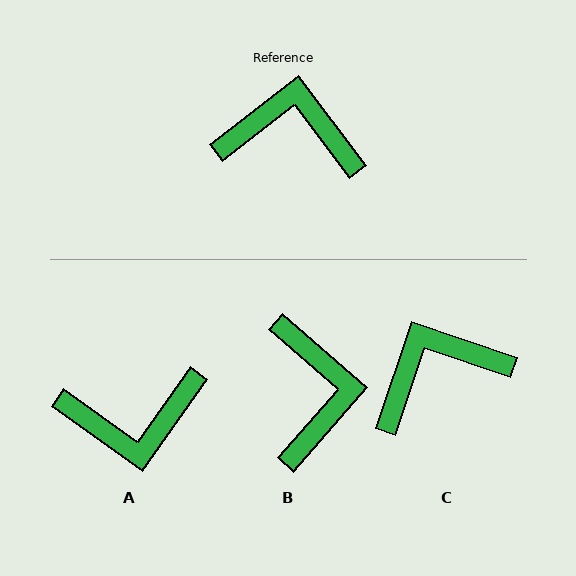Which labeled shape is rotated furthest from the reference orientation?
A, about 163 degrees away.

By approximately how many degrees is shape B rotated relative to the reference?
Approximately 79 degrees clockwise.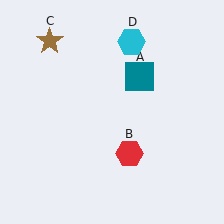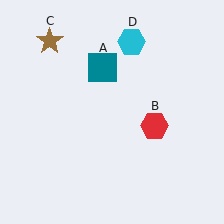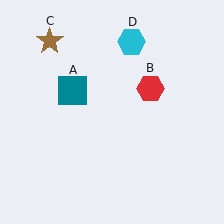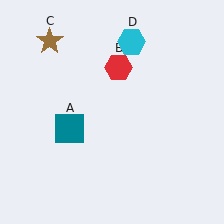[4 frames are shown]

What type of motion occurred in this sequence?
The teal square (object A), red hexagon (object B) rotated counterclockwise around the center of the scene.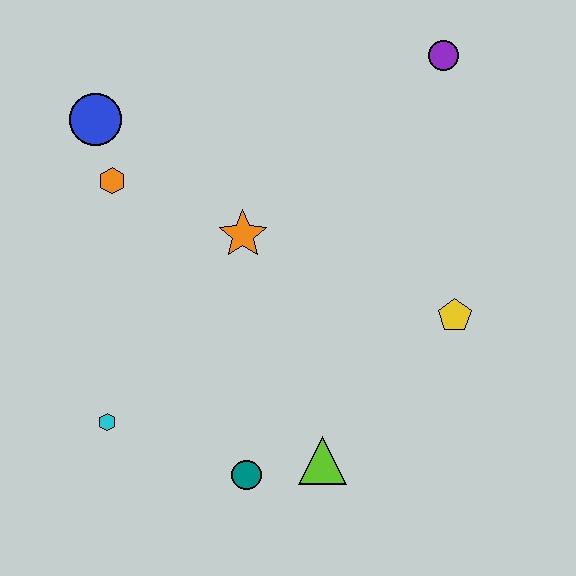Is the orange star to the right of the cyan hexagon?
Yes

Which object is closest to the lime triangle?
The teal circle is closest to the lime triangle.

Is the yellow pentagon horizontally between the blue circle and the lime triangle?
No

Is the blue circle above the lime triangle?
Yes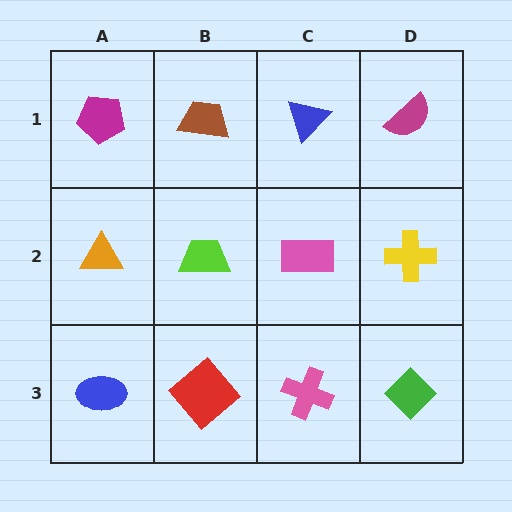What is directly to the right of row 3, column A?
A red diamond.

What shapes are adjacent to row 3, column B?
A lime trapezoid (row 2, column B), a blue ellipse (row 3, column A), a pink cross (row 3, column C).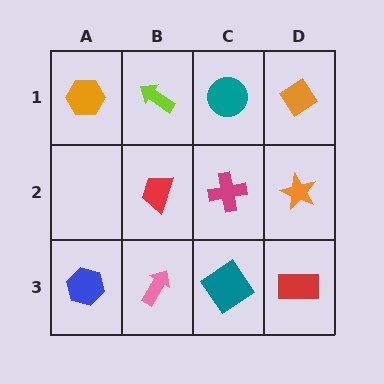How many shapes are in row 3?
4 shapes.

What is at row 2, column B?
A red trapezoid.